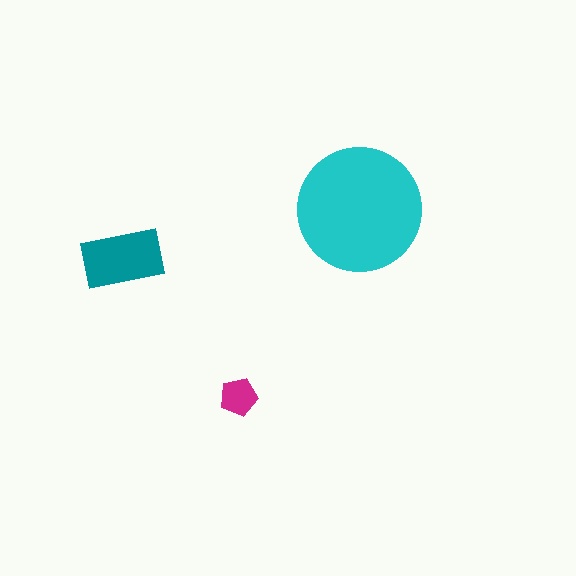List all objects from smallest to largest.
The magenta pentagon, the teal rectangle, the cyan circle.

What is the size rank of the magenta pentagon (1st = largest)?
3rd.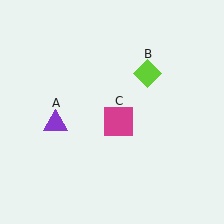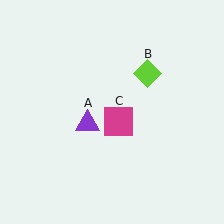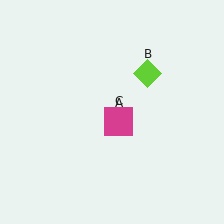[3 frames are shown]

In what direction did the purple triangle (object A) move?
The purple triangle (object A) moved right.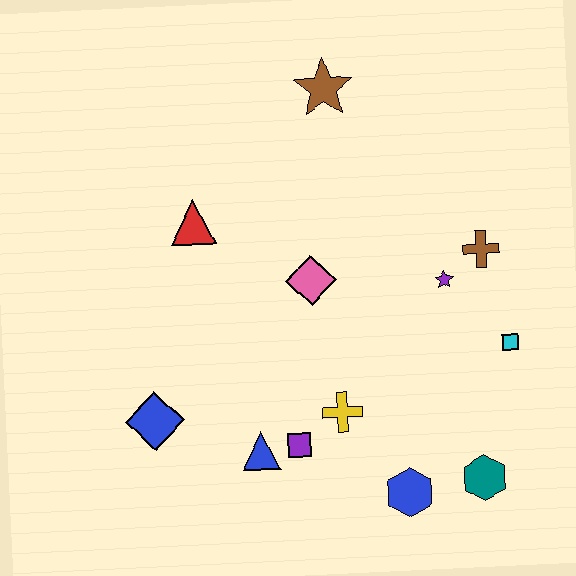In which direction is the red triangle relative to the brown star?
The red triangle is to the left of the brown star.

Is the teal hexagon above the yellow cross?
No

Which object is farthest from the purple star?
The blue diamond is farthest from the purple star.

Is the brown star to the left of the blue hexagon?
Yes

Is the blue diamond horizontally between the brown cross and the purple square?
No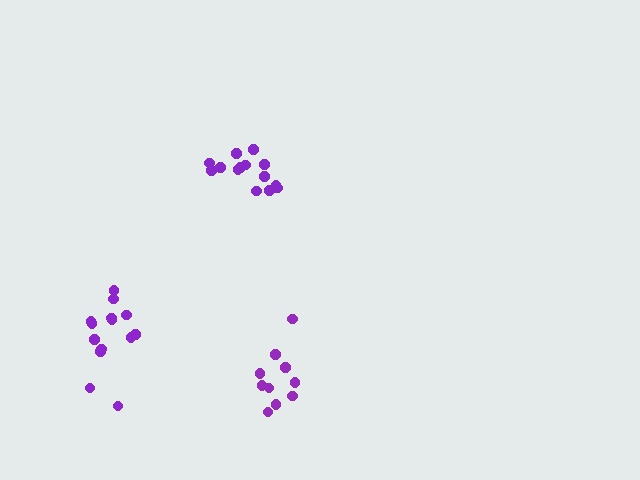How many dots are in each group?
Group 1: 10 dots, Group 2: 14 dots, Group 3: 14 dots (38 total).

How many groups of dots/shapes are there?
There are 3 groups.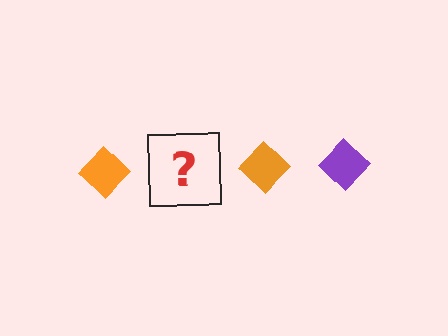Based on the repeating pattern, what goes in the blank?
The blank should be a purple diamond.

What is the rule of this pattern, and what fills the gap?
The rule is that the pattern cycles through orange, purple diamonds. The gap should be filled with a purple diamond.